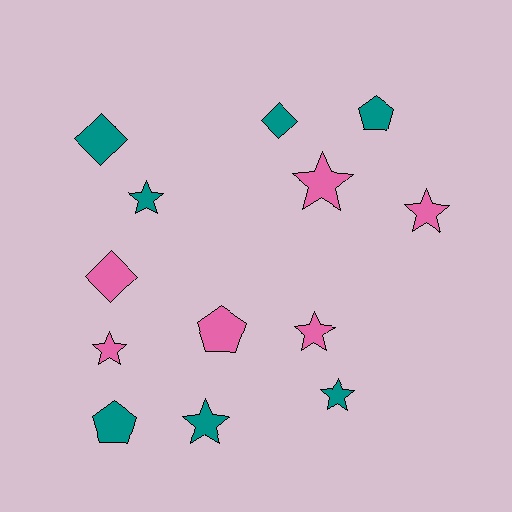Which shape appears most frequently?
Star, with 7 objects.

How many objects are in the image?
There are 13 objects.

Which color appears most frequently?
Teal, with 7 objects.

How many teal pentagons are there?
There are 2 teal pentagons.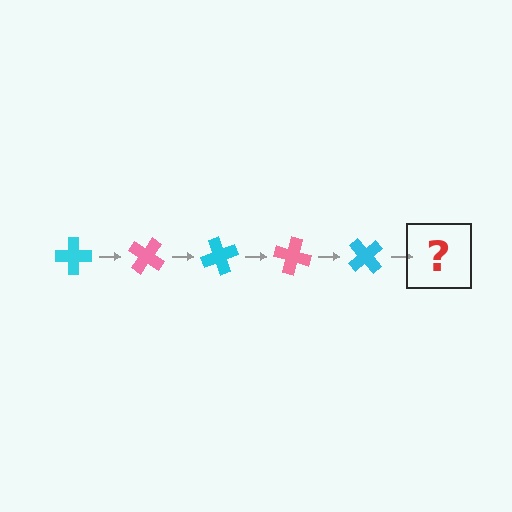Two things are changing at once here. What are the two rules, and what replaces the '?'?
The two rules are that it rotates 35 degrees each step and the color cycles through cyan and pink. The '?' should be a pink cross, rotated 175 degrees from the start.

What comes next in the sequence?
The next element should be a pink cross, rotated 175 degrees from the start.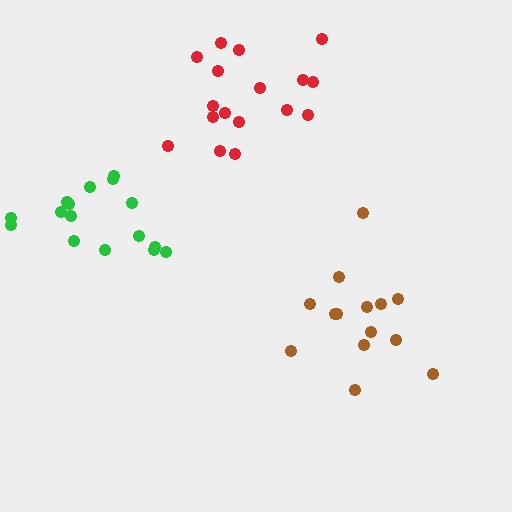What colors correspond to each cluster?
The clusters are colored: red, brown, green.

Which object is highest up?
The red cluster is topmost.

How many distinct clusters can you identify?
There are 3 distinct clusters.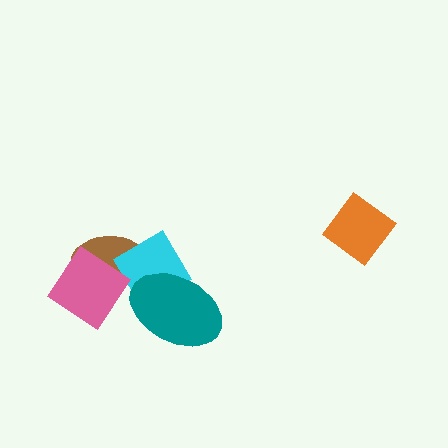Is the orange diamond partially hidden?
No, no other shape covers it.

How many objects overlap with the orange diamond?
0 objects overlap with the orange diamond.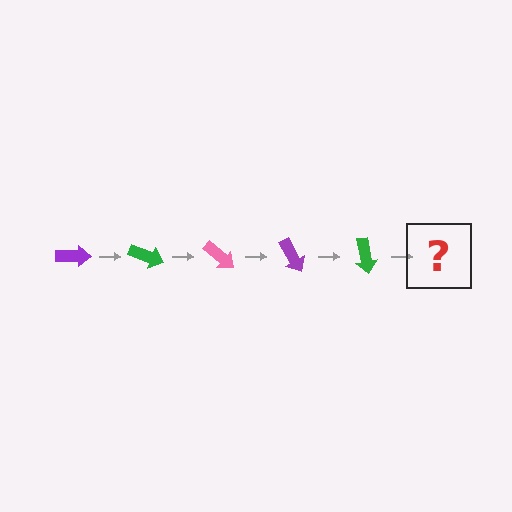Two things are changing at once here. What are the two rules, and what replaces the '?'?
The two rules are that it rotates 20 degrees each step and the color cycles through purple, green, and pink. The '?' should be a pink arrow, rotated 100 degrees from the start.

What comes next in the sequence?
The next element should be a pink arrow, rotated 100 degrees from the start.